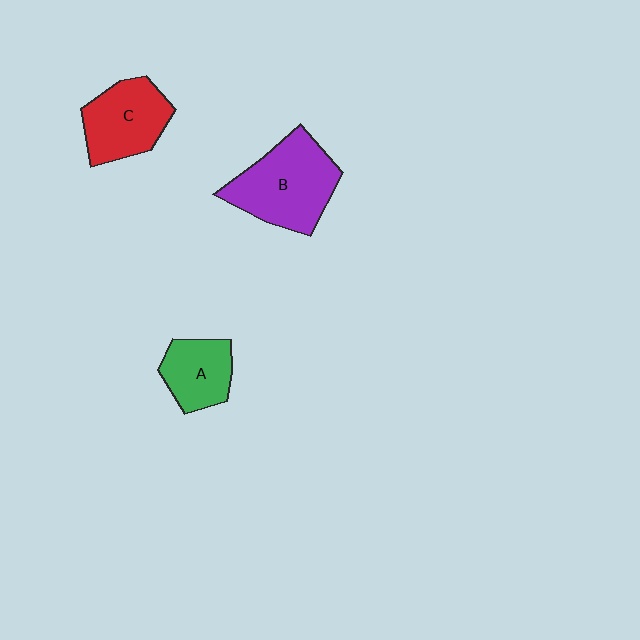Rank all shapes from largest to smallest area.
From largest to smallest: B (purple), C (red), A (green).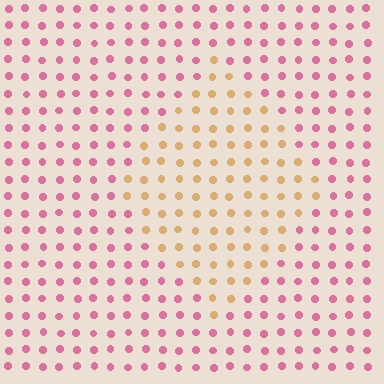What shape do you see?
I see a diamond.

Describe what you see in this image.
The image is filled with small pink elements in a uniform arrangement. A diamond-shaped region is visible where the elements are tinted to a slightly different hue, forming a subtle color boundary.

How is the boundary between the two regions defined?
The boundary is defined purely by a slight shift in hue (about 61 degrees). Spacing, size, and orientation are identical on both sides.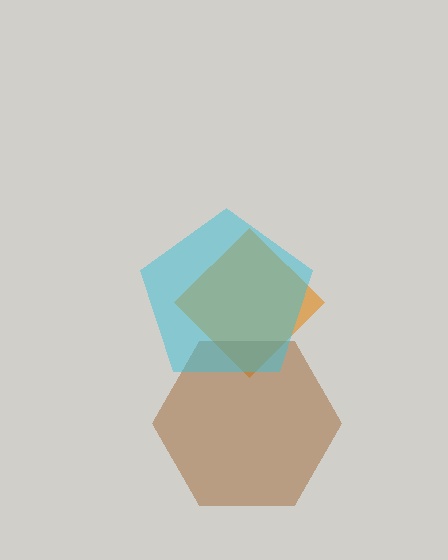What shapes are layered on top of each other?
The layered shapes are: an orange diamond, a brown hexagon, a cyan pentagon.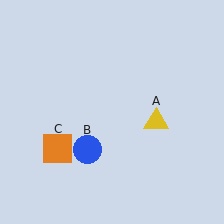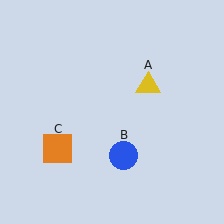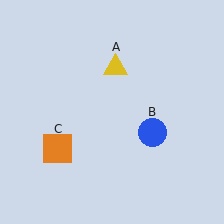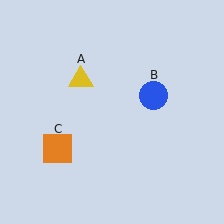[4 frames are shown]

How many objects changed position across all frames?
2 objects changed position: yellow triangle (object A), blue circle (object B).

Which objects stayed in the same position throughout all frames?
Orange square (object C) remained stationary.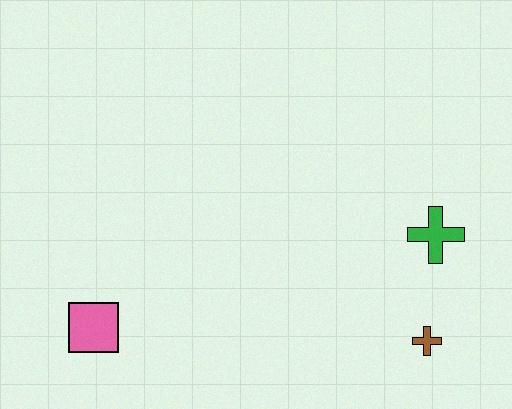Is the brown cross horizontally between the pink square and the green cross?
Yes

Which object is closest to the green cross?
The brown cross is closest to the green cross.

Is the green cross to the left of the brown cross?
No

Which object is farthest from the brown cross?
The pink square is farthest from the brown cross.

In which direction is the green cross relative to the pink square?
The green cross is to the right of the pink square.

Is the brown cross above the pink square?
No